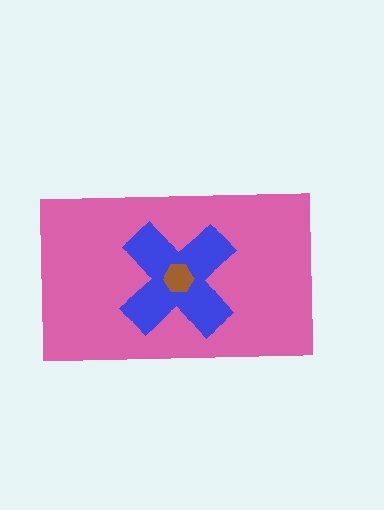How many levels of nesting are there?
3.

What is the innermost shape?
The brown hexagon.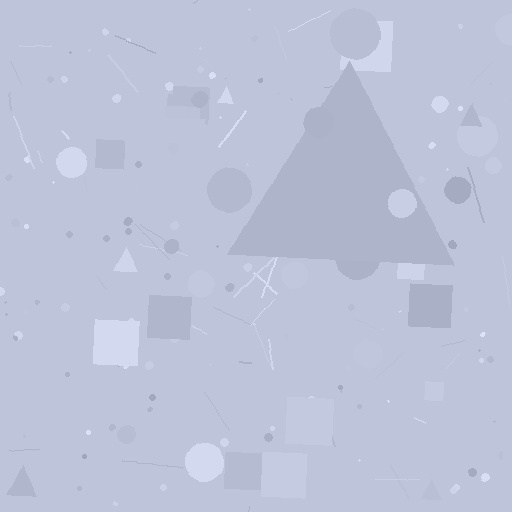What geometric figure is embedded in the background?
A triangle is embedded in the background.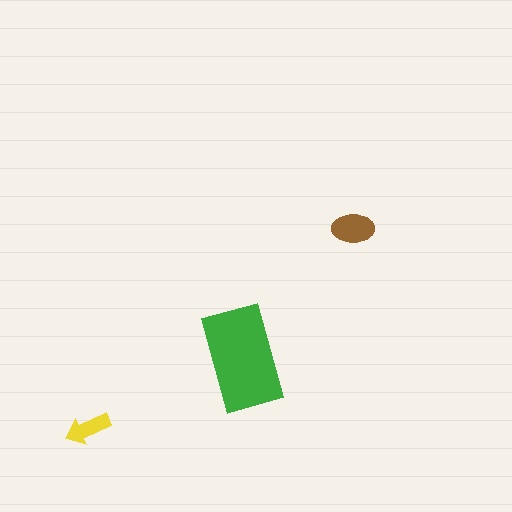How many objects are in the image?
There are 3 objects in the image.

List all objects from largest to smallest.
The green rectangle, the brown ellipse, the yellow arrow.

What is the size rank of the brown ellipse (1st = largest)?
2nd.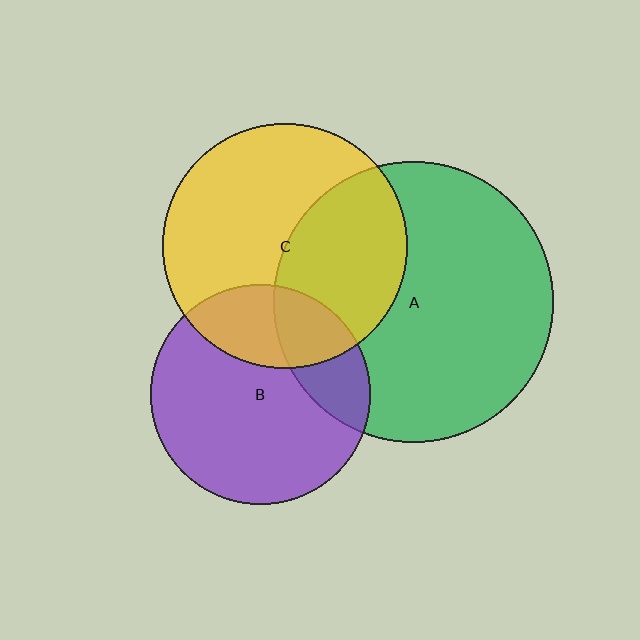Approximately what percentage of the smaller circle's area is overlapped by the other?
Approximately 20%.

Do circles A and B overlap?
Yes.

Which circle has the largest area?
Circle A (green).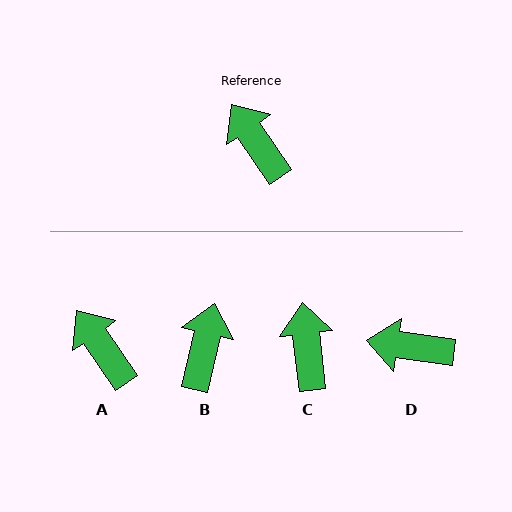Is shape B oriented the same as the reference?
No, it is off by about 48 degrees.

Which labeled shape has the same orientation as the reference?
A.